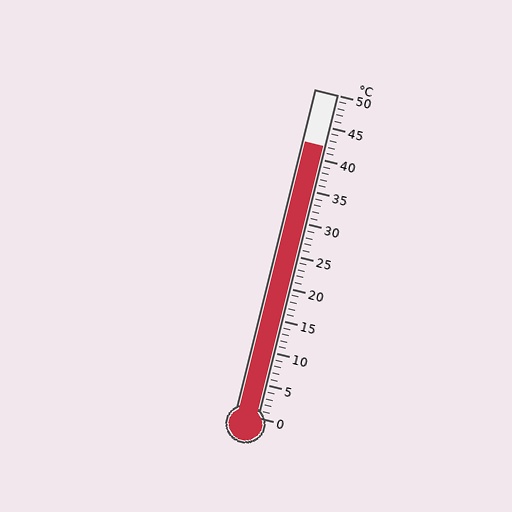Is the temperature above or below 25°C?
The temperature is above 25°C.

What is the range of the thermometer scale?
The thermometer scale ranges from 0°C to 50°C.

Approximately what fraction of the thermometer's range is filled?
The thermometer is filled to approximately 85% of its range.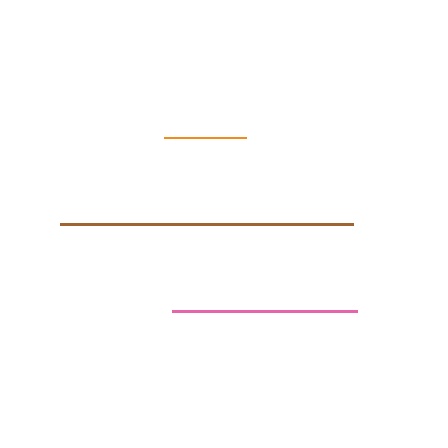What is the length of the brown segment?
The brown segment is approximately 293 pixels long.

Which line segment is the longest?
The brown line is the longest at approximately 293 pixels.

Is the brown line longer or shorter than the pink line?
The brown line is longer than the pink line.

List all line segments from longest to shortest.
From longest to shortest: brown, pink, orange.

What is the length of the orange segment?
The orange segment is approximately 82 pixels long.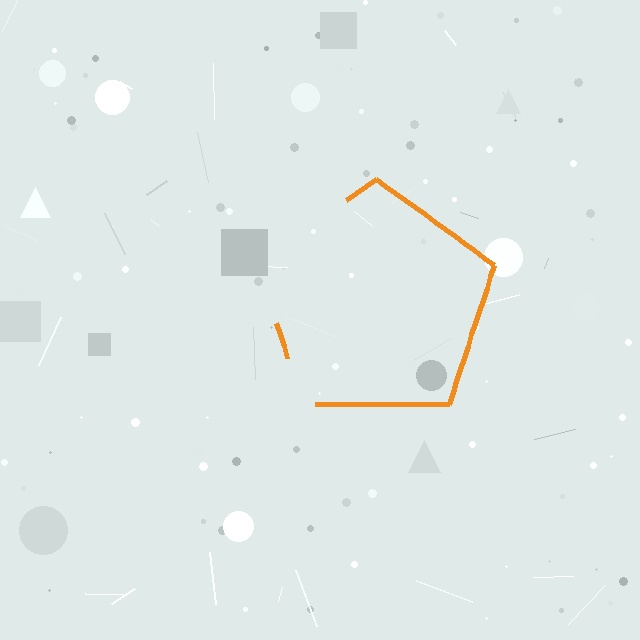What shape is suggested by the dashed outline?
The dashed outline suggests a pentagon.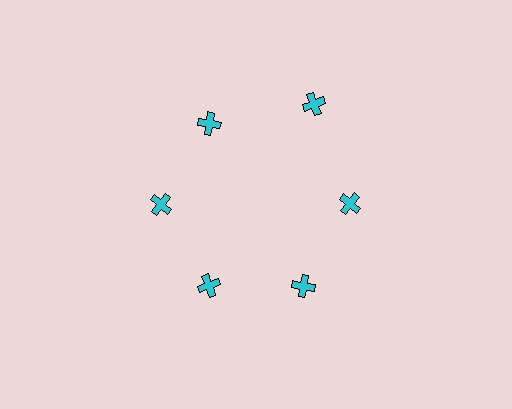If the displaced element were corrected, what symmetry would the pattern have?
It would have 6-fold rotational symmetry — the pattern would map onto itself every 60 degrees.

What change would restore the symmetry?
The symmetry would be restored by moving it inward, back onto the ring so that all 6 crosses sit at equal angles and equal distance from the center.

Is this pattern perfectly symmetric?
No. The 6 cyan crosses are arranged in a ring, but one element near the 1 o'clock position is pushed outward from the center, breaking the 6-fold rotational symmetry.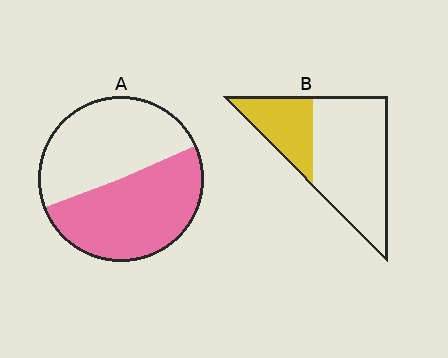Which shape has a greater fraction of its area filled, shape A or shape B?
Shape A.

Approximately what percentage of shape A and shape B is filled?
A is approximately 50% and B is approximately 30%.